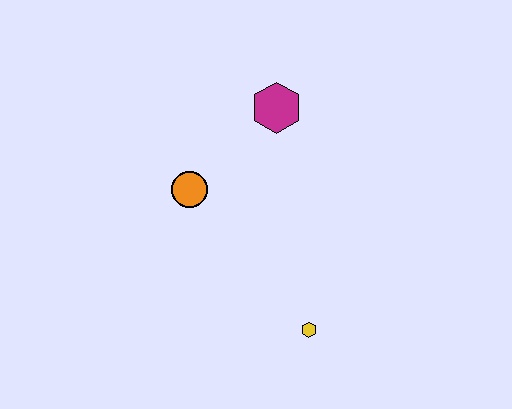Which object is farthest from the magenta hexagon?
The yellow hexagon is farthest from the magenta hexagon.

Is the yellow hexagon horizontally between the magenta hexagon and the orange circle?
No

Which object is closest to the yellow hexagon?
The orange circle is closest to the yellow hexagon.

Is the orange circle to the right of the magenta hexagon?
No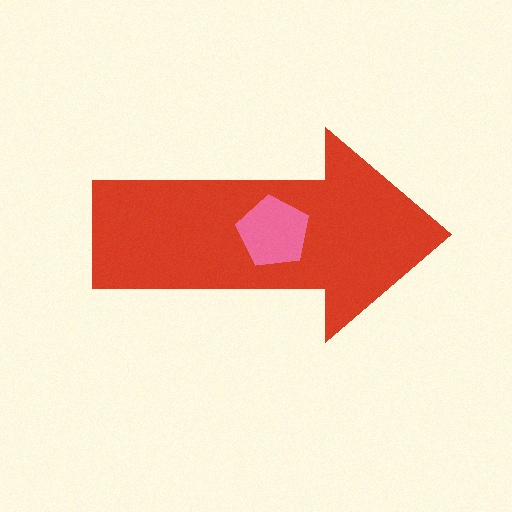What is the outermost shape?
The red arrow.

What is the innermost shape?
The pink pentagon.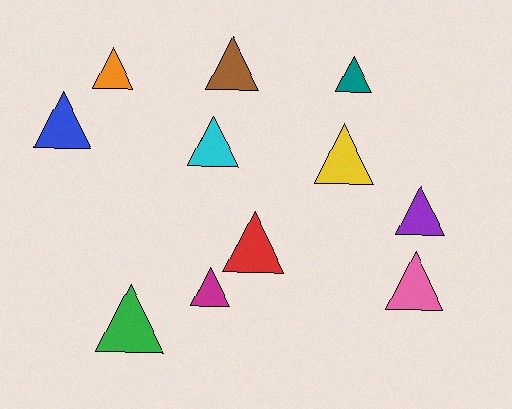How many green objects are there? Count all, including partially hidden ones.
There is 1 green object.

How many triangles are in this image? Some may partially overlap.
There are 11 triangles.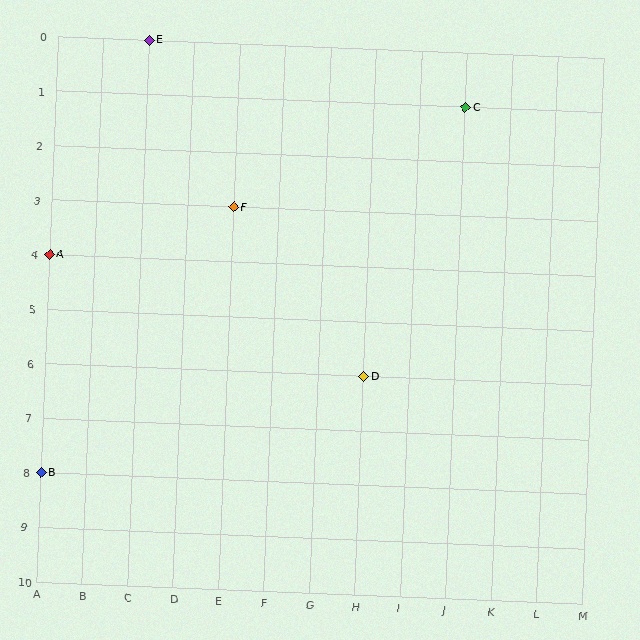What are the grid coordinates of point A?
Point A is at grid coordinates (A, 4).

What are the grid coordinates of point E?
Point E is at grid coordinates (C, 0).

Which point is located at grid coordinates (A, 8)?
Point B is at (A, 8).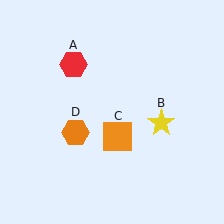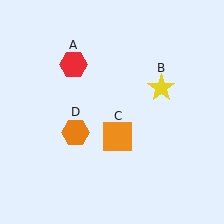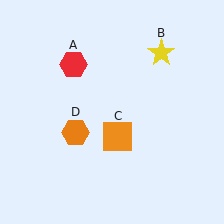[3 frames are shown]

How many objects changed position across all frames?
1 object changed position: yellow star (object B).